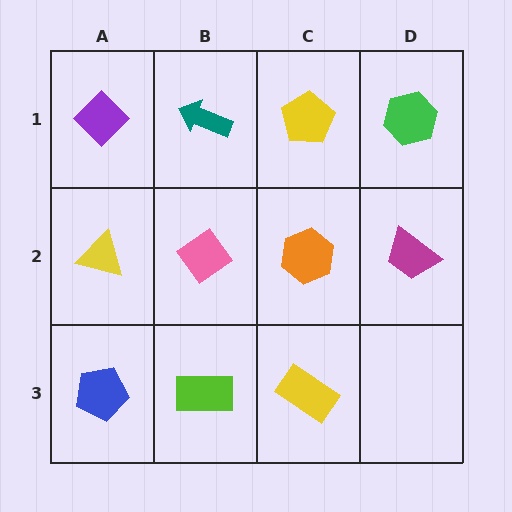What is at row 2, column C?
An orange hexagon.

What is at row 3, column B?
A lime rectangle.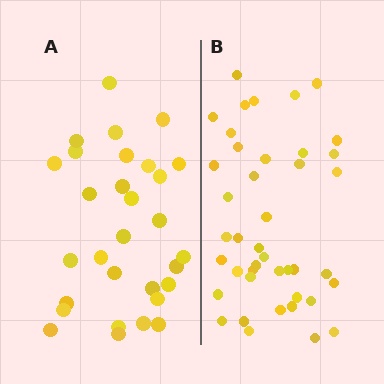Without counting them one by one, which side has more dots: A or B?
Region B (the right region) has more dots.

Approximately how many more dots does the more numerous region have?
Region B has roughly 12 or so more dots than region A.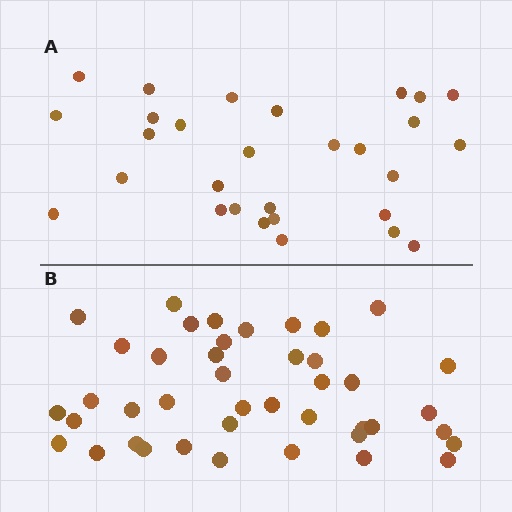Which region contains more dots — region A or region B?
Region B (the bottom region) has more dots.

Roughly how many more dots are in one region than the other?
Region B has approximately 15 more dots than region A.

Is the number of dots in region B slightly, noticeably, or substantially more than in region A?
Region B has noticeably more, but not dramatically so. The ratio is roughly 1.4 to 1.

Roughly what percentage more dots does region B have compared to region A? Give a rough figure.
About 45% more.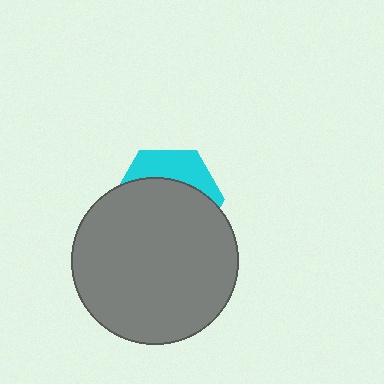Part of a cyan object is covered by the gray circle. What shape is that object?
It is a hexagon.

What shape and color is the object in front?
The object in front is a gray circle.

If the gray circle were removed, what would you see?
You would see the complete cyan hexagon.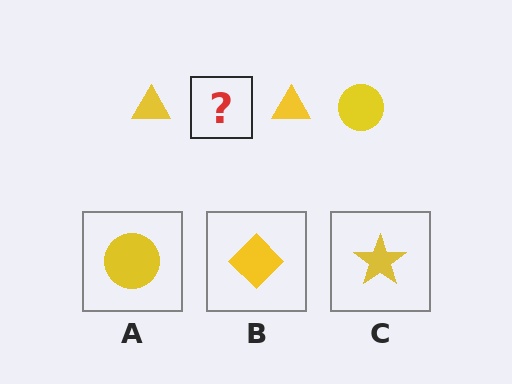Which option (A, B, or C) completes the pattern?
A.